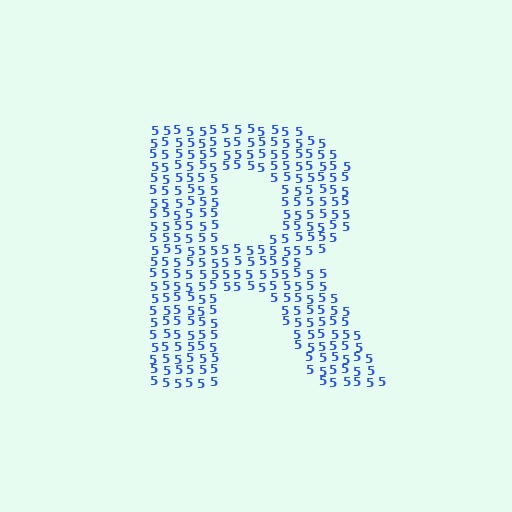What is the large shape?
The large shape is the letter R.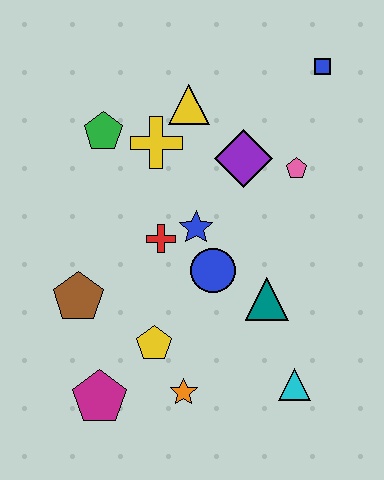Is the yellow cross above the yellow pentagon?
Yes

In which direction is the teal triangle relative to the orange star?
The teal triangle is above the orange star.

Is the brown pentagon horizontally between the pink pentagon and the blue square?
No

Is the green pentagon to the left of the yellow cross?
Yes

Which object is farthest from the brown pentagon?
The blue square is farthest from the brown pentagon.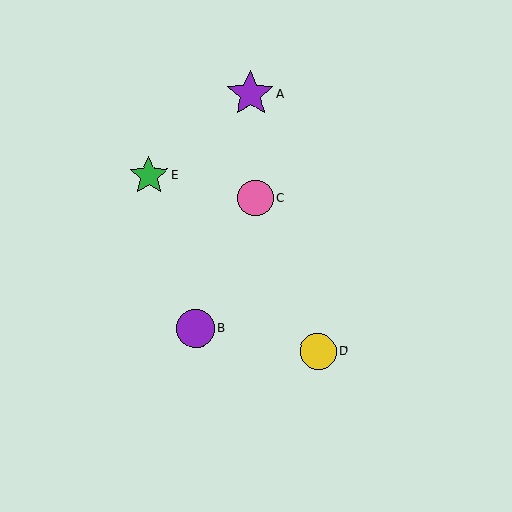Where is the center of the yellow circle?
The center of the yellow circle is at (318, 351).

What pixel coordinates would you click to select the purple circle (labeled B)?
Click at (196, 328) to select the purple circle B.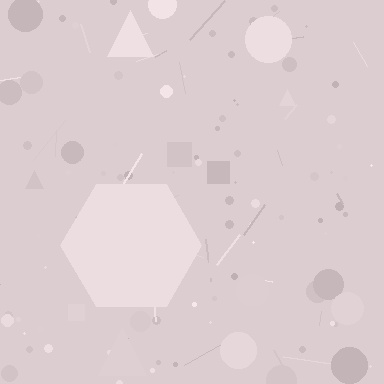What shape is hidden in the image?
A hexagon is hidden in the image.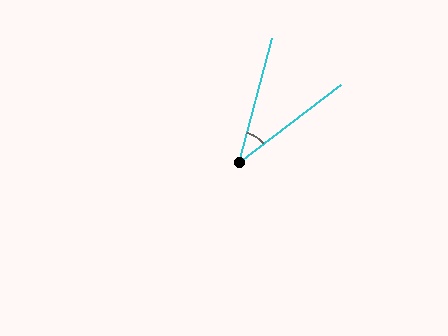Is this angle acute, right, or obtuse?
It is acute.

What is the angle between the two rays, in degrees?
Approximately 37 degrees.